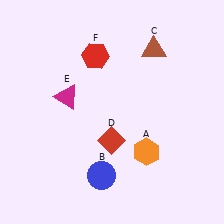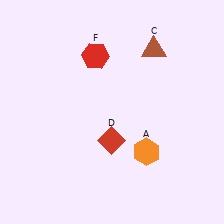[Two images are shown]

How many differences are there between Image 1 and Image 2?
There are 2 differences between the two images.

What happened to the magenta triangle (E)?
The magenta triangle (E) was removed in Image 2. It was in the top-left area of Image 1.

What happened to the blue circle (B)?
The blue circle (B) was removed in Image 2. It was in the bottom-left area of Image 1.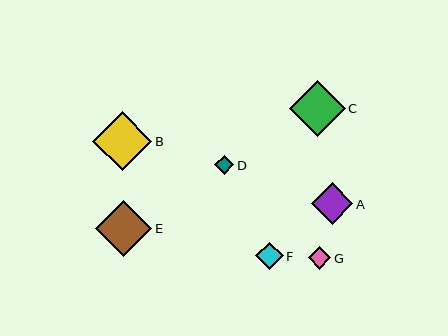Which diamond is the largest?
Diamond B is the largest with a size of approximately 59 pixels.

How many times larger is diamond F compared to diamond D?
Diamond F is approximately 1.4 times the size of diamond D.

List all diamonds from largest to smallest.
From largest to smallest: B, C, E, A, F, G, D.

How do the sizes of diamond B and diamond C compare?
Diamond B and diamond C are approximately the same size.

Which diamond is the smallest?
Diamond D is the smallest with a size of approximately 19 pixels.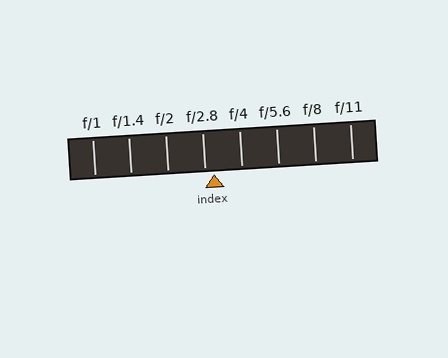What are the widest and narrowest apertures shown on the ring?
The widest aperture shown is f/1 and the narrowest is f/11.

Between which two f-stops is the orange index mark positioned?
The index mark is between f/2.8 and f/4.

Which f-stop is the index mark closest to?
The index mark is closest to f/2.8.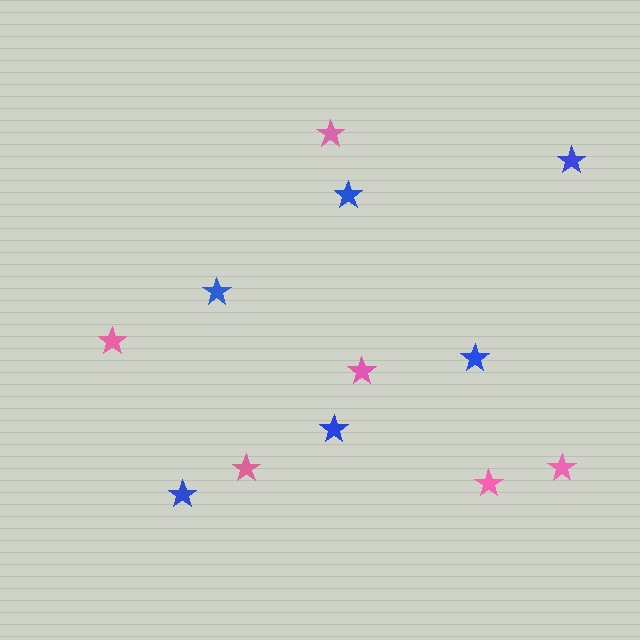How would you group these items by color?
There are 2 groups: one group of pink stars (6) and one group of blue stars (6).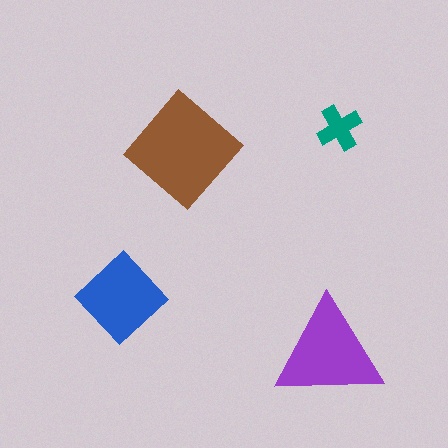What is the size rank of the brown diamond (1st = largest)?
1st.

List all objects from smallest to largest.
The teal cross, the blue diamond, the purple triangle, the brown diamond.